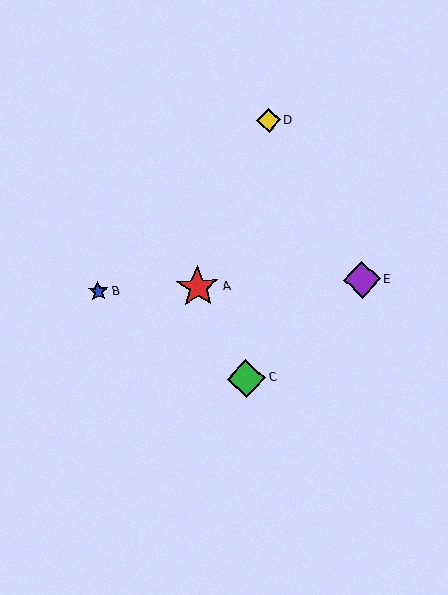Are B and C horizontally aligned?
No, B is at y≈291 and C is at y≈378.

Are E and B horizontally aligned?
Yes, both are at y≈280.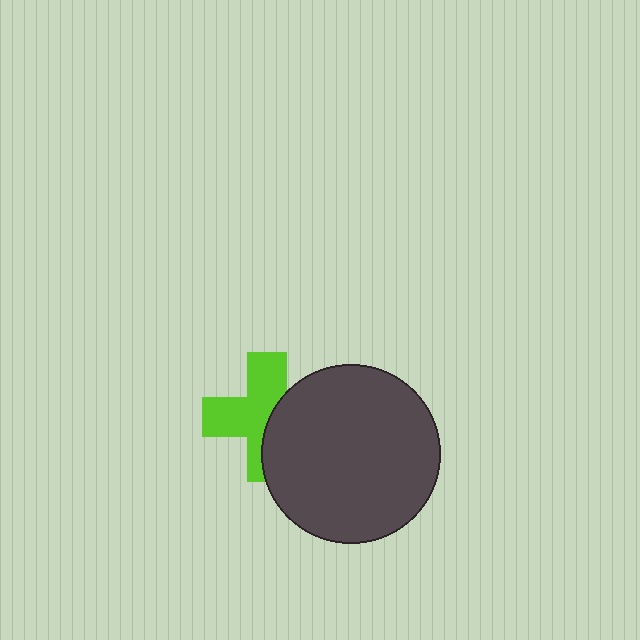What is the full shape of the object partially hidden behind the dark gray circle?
The partially hidden object is a lime cross.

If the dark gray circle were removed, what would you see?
You would see the complete lime cross.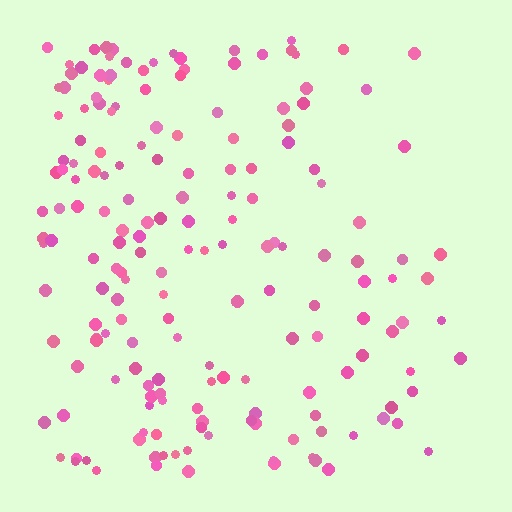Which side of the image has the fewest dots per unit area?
The right.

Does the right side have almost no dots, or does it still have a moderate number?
Still a moderate number, just noticeably fewer than the left.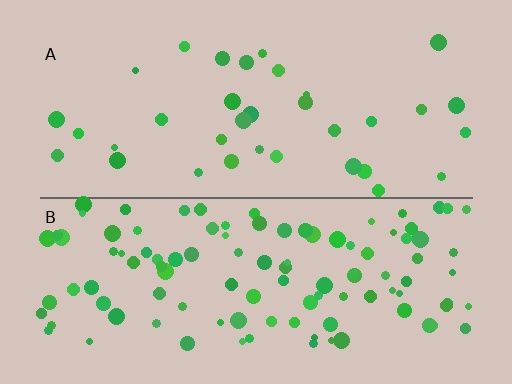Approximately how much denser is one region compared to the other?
Approximately 3.1× — region B over region A.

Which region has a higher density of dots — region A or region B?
B (the bottom).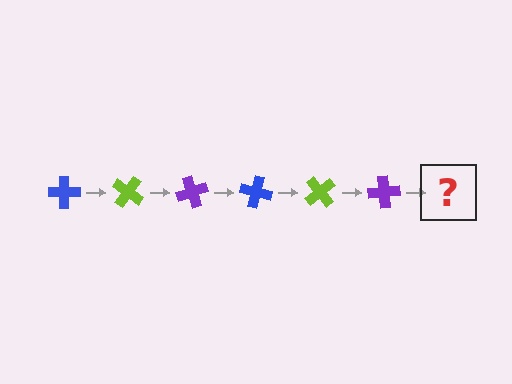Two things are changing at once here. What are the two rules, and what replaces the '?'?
The two rules are that it rotates 35 degrees each step and the color cycles through blue, lime, and purple. The '?' should be a blue cross, rotated 210 degrees from the start.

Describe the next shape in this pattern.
It should be a blue cross, rotated 210 degrees from the start.